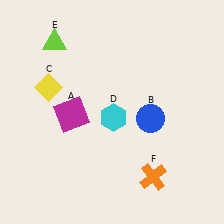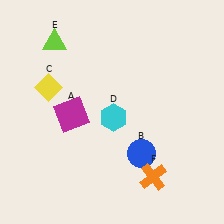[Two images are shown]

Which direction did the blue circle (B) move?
The blue circle (B) moved down.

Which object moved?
The blue circle (B) moved down.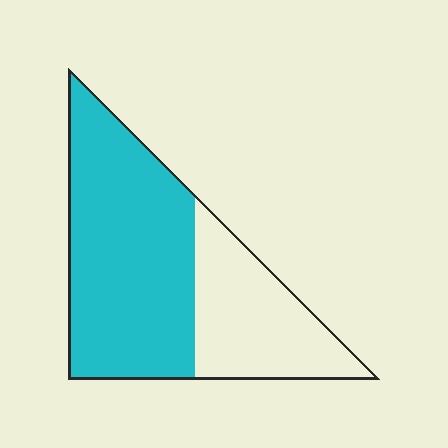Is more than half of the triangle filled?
Yes.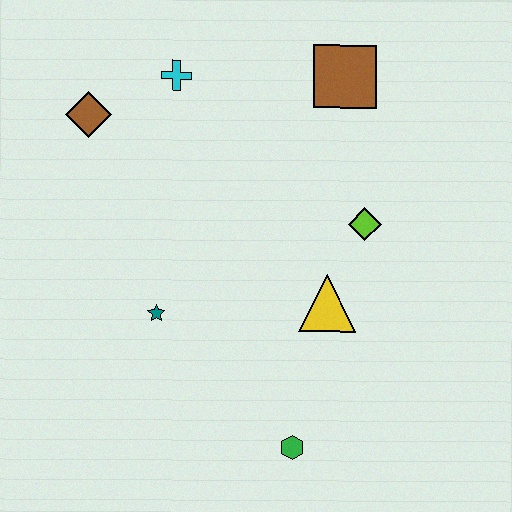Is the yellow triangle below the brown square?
Yes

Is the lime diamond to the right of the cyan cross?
Yes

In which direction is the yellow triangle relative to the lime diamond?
The yellow triangle is below the lime diamond.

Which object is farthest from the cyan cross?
The green hexagon is farthest from the cyan cross.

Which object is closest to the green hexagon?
The yellow triangle is closest to the green hexagon.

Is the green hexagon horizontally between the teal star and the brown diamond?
No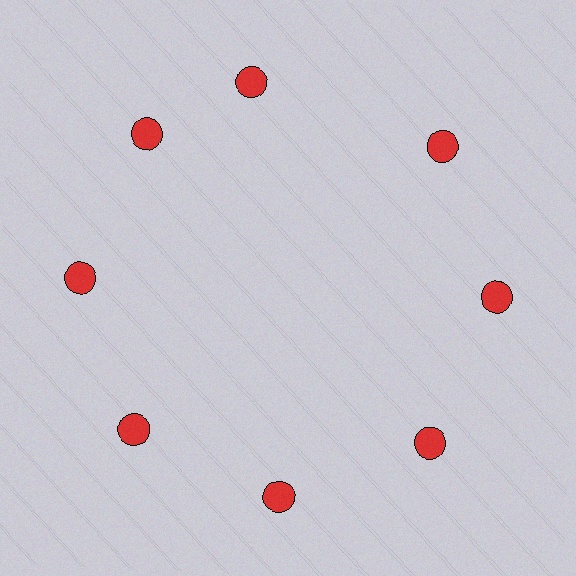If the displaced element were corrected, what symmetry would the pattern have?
It would have 8-fold rotational symmetry — the pattern would map onto itself every 45 degrees.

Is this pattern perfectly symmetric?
No. The 8 red circles are arranged in a ring, but one element near the 12 o'clock position is rotated out of alignment along the ring, breaking the 8-fold rotational symmetry.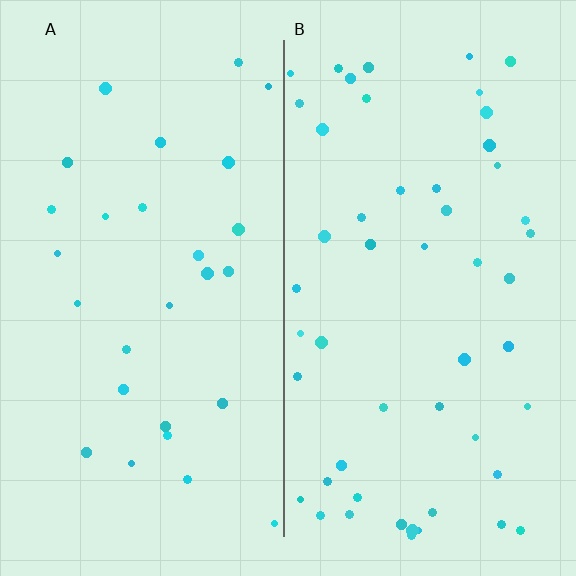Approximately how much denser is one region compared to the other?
Approximately 1.9× — region B over region A.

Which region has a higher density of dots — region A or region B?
B (the right).